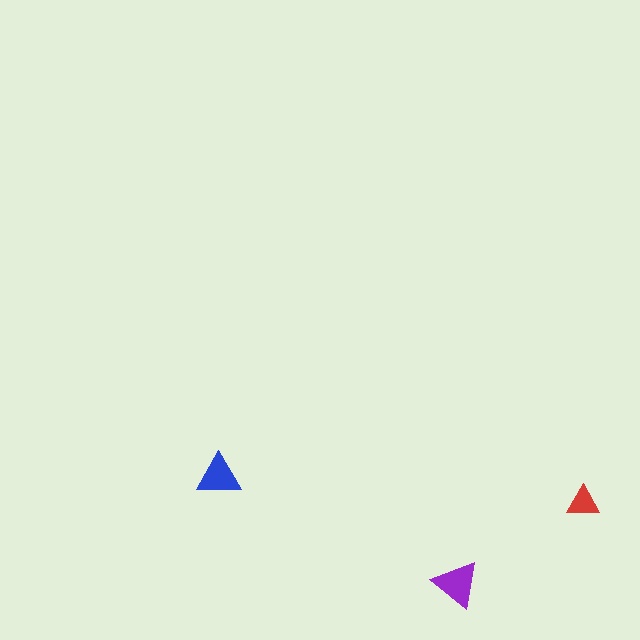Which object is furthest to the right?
The red triangle is rightmost.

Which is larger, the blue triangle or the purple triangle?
The purple one.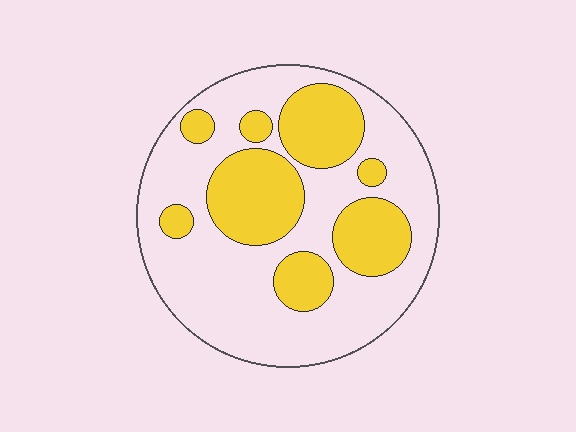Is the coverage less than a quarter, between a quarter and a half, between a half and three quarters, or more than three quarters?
Between a quarter and a half.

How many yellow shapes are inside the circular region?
8.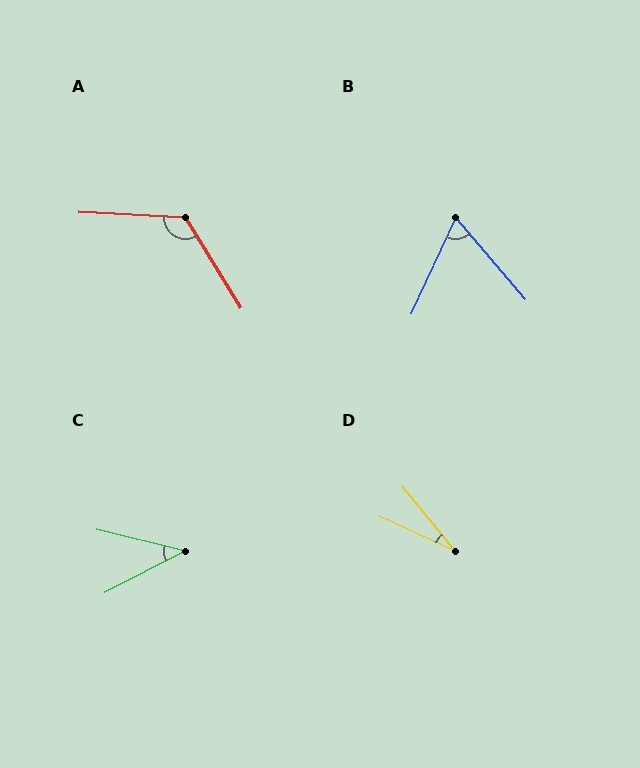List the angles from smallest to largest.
D (26°), C (41°), B (65°), A (125°).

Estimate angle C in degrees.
Approximately 41 degrees.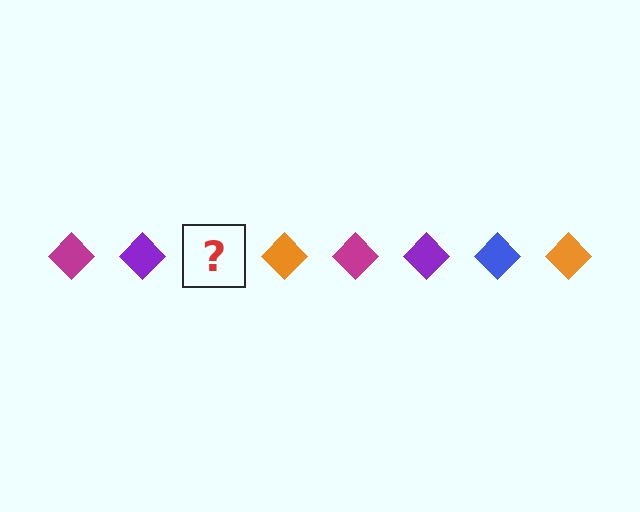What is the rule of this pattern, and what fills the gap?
The rule is that the pattern cycles through magenta, purple, blue, orange diamonds. The gap should be filled with a blue diamond.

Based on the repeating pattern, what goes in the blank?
The blank should be a blue diamond.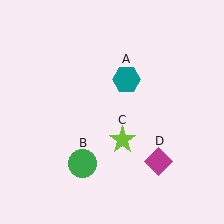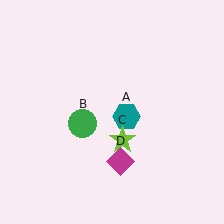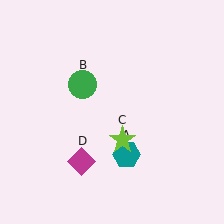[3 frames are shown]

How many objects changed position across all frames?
3 objects changed position: teal hexagon (object A), green circle (object B), magenta diamond (object D).